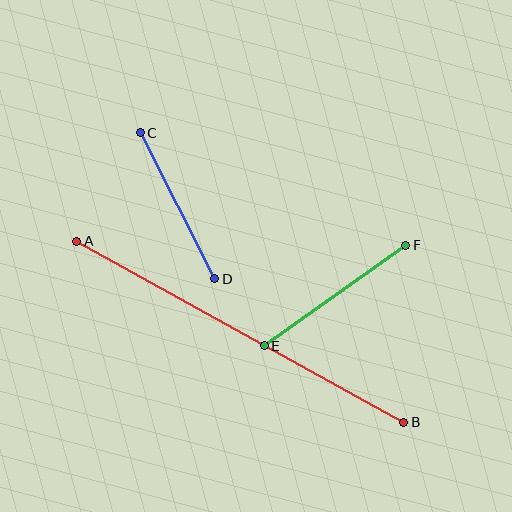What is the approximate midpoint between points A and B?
The midpoint is at approximately (240, 332) pixels.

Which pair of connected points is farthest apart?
Points A and B are farthest apart.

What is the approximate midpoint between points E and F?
The midpoint is at approximately (335, 296) pixels.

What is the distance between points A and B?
The distance is approximately 374 pixels.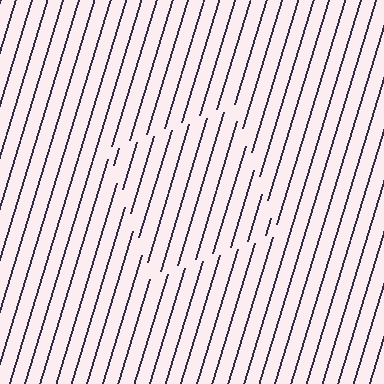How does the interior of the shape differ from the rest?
The interior of the shape contains the same grating, shifted by half a period — the contour is defined by the phase discontinuity where line-ends from the inner and outer gratings abut.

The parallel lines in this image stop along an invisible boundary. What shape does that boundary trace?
An illusory square. The interior of the shape contains the same grating, shifted by half a period — the contour is defined by the phase discontinuity where line-ends from the inner and outer gratings abut.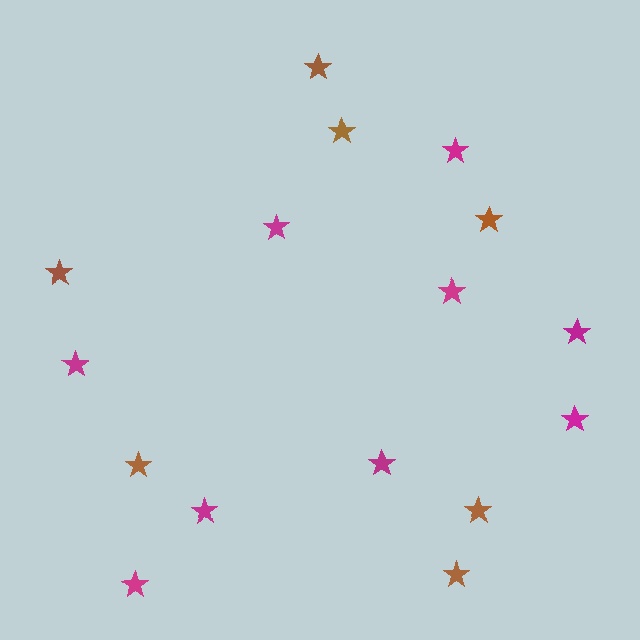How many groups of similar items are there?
There are 2 groups: one group of magenta stars (9) and one group of brown stars (7).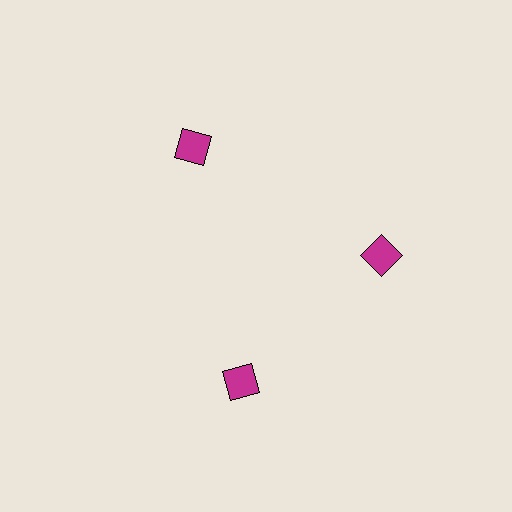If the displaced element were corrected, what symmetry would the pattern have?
It would have 3-fold rotational symmetry — the pattern would map onto itself every 120 degrees.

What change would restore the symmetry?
The symmetry would be restored by rotating it back into even spacing with its neighbors so that all 3 squares sit at equal angles and equal distance from the center.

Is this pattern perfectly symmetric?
No. The 3 magenta squares are arranged in a ring, but one element near the 7 o'clock position is rotated out of alignment along the ring, breaking the 3-fold rotational symmetry.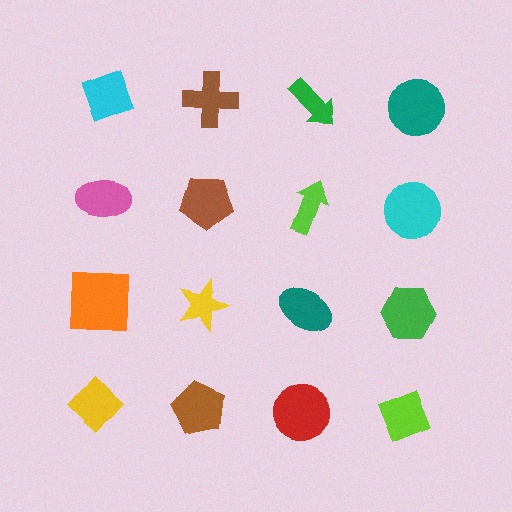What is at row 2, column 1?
A pink ellipse.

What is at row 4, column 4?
A lime diamond.